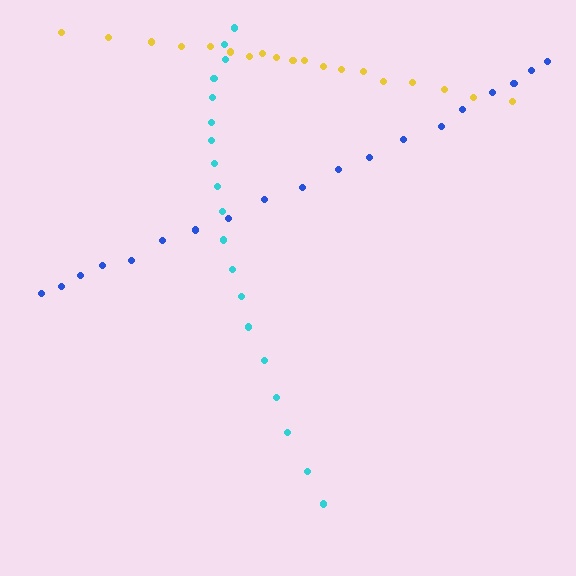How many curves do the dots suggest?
There are 3 distinct paths.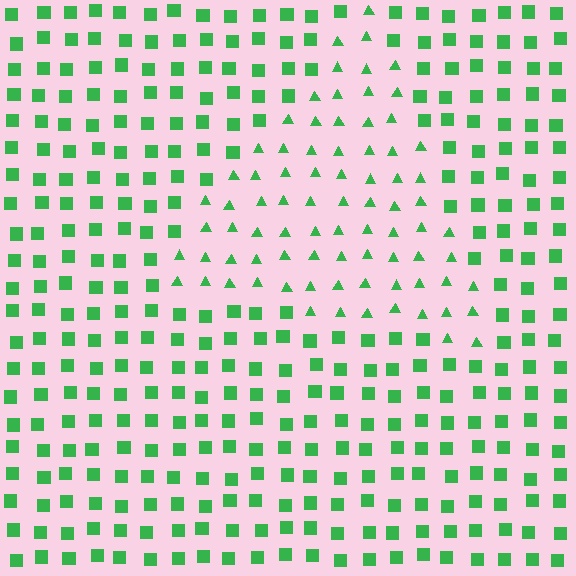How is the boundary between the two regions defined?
The boundary is defined by a change in element shape: triangles inside vs. squares outside. All elements share the same color and spacing.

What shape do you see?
I see a triangle.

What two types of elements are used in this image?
The image uses triangles inside the triangle region and squares outside it.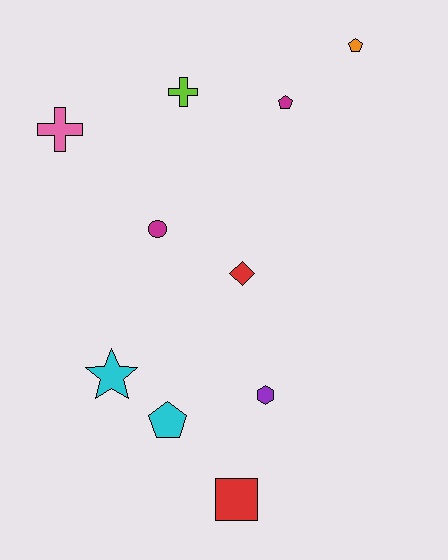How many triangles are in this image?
There are no triangles.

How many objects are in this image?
There are 10 objects.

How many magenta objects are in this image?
There are 2 magenta objects.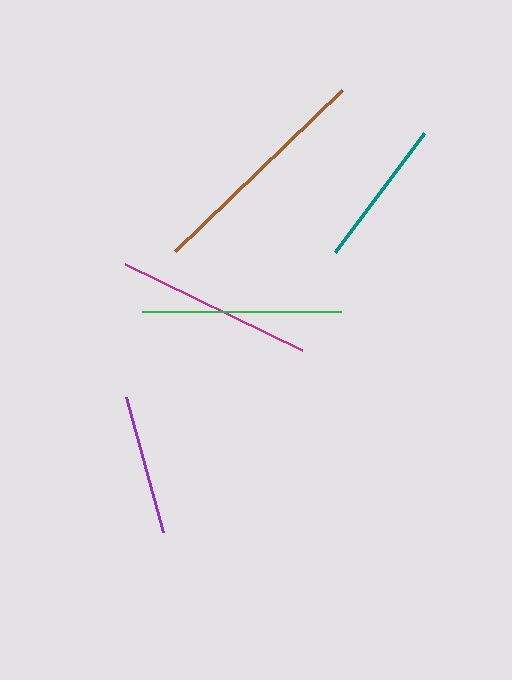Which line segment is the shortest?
The purple line is the shortest at approximately 140 pixels.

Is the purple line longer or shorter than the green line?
The green line is longer than the purple line.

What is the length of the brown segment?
The brown segment is approximately 232 pixels long.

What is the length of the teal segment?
The teal segment is approximately 149 pixels long.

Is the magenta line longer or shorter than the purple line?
The magenta line is longer than the purple line.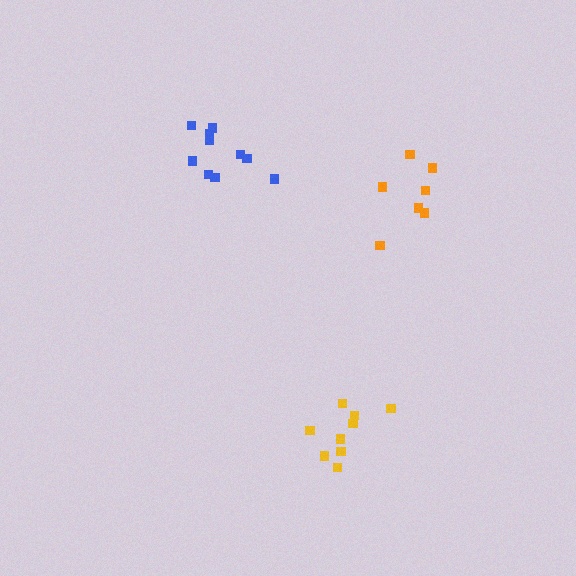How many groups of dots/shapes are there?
There are 3 groups.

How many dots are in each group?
Group 1: 10 dots, Group 2: 7 dots, Group 3: 9 dots (26 total).